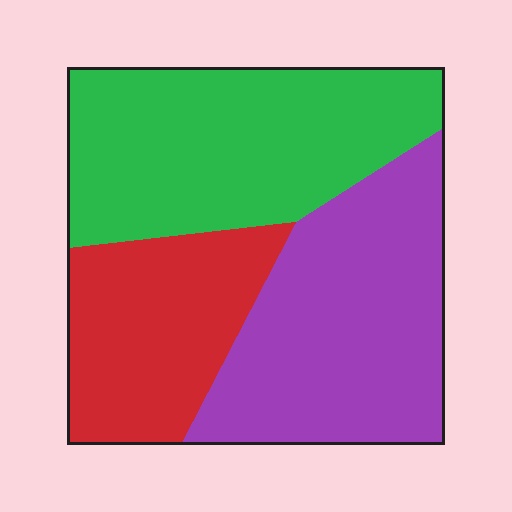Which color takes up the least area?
Red, at roughly 25%.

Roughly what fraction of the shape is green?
Green covers 38% of the shape.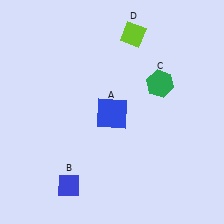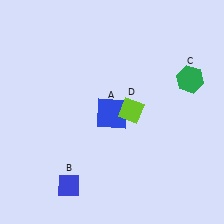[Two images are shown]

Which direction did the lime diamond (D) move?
The lime diamond (D) moved down.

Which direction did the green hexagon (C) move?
The green hexagon (C) moved right.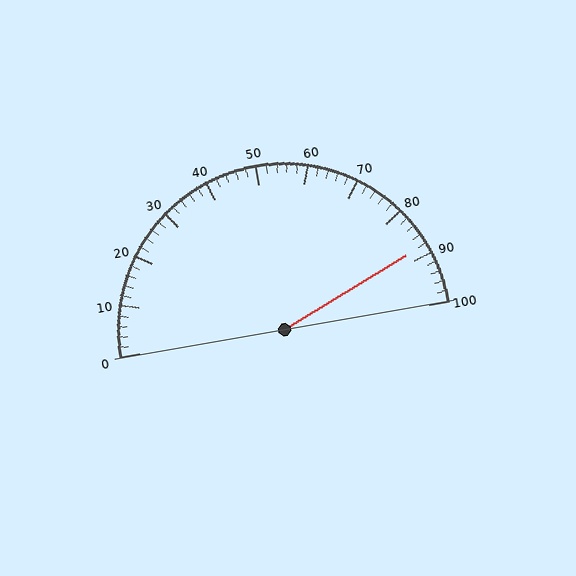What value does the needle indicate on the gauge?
The needle indicates approximately 88.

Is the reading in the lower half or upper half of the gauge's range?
The reading is in the upper half of the range (0 to 100).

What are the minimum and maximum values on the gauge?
The gauge ranges from 0 to 100.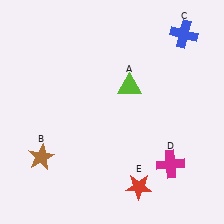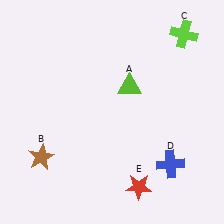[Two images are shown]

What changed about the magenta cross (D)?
In Image 1, D is magenta. In Image 2, it changed to blue.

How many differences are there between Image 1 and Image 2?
There are 2 differences between the two images.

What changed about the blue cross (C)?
In Image 1, C is blue. In Image 2, it changed to lime.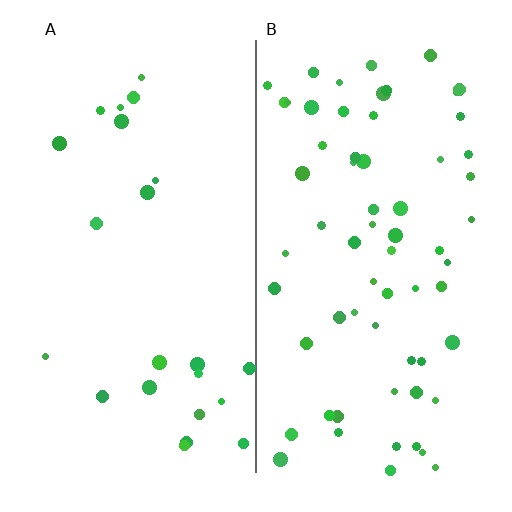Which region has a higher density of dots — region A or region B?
B (the right).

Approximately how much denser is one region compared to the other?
Approximately 2.8× — region B over region A.